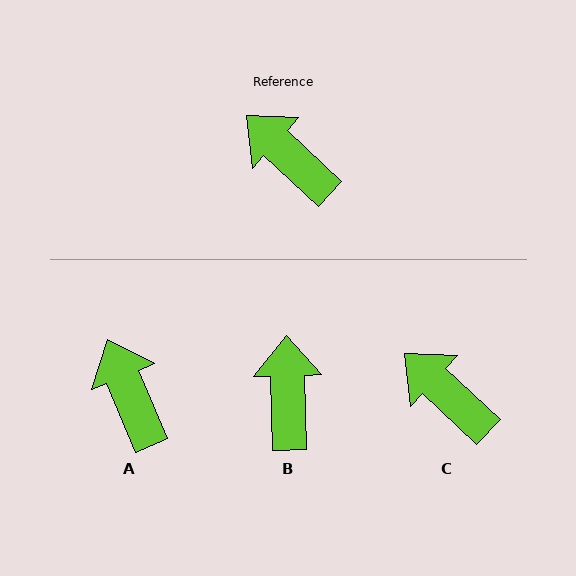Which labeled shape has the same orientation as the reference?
C.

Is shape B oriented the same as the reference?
No, it is off by about 45 degrees.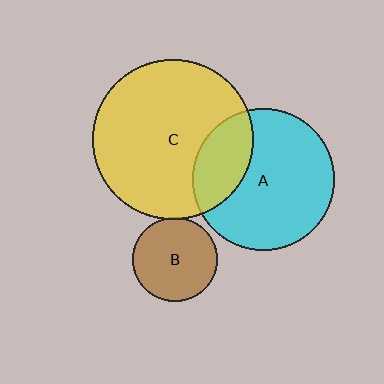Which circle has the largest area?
Circle C (yellow).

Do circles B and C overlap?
Yes.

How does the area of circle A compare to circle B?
Approximately 2.8 times.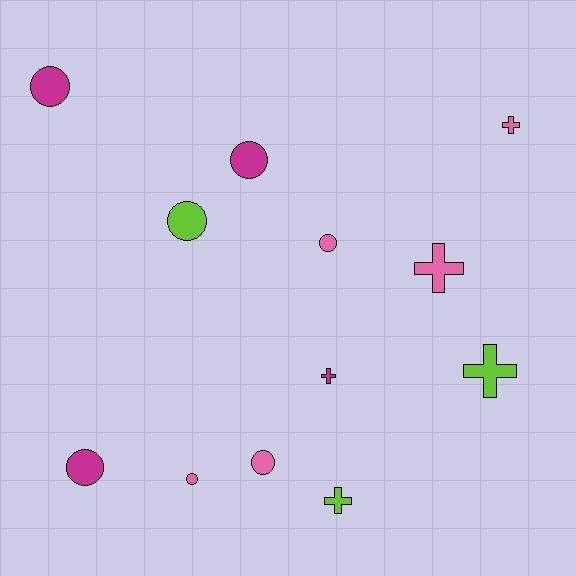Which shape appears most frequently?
Circle, with 7 objects.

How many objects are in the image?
There are 12 objects.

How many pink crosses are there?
There are 2 pink crosses.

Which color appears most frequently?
Pink, with 5 objects.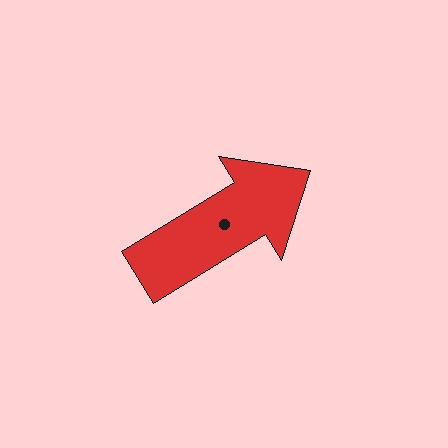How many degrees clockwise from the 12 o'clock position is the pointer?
Approximately 59 degrees.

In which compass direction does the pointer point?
Northeast.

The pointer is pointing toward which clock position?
Roughly 2 o'clock.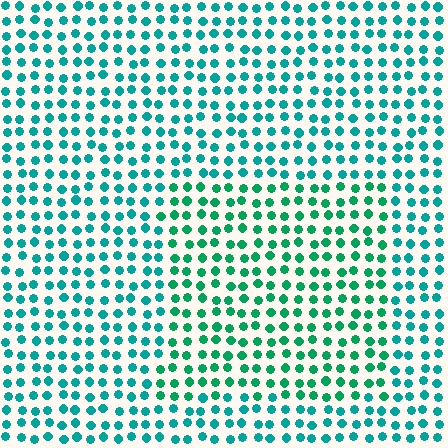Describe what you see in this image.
The image is filled with small teal elements in a uniform arrangement. A rectangle-shaped region is visible where the elements are tinted to a slightly different hue, forming a subtle color boundary.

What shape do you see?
I see a rectangle.